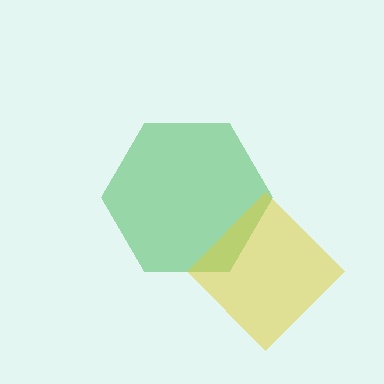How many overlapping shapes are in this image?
There are 2 overlapping shapes in the image.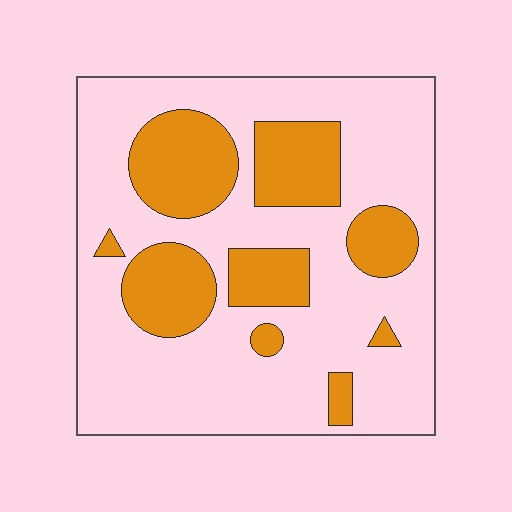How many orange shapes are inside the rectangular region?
9.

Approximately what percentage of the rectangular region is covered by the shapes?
Approximately 30%.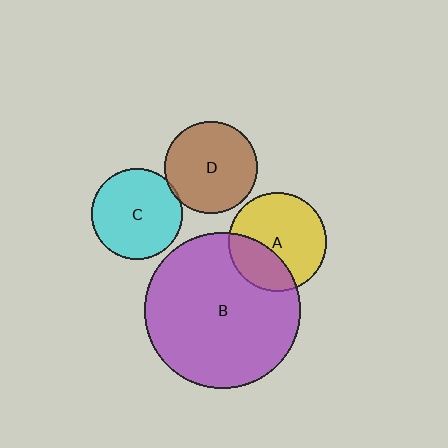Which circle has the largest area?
Circle B (purple).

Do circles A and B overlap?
Yes.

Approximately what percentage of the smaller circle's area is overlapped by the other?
Approximately 30%.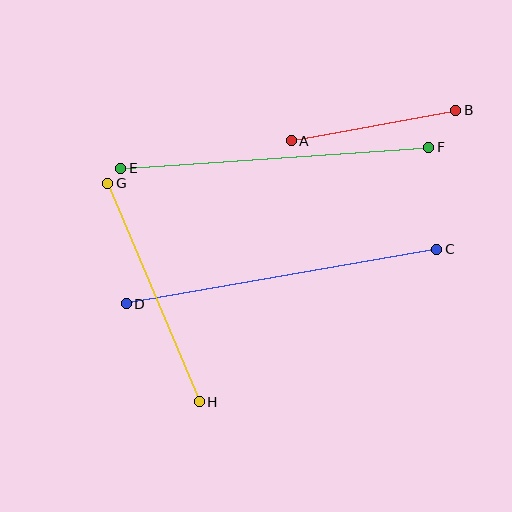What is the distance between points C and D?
The distance is approximately 316 pixels.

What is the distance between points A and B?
The distance is approximately 167 pixels.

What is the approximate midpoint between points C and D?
The midpoint is at approximately (282, 276) pixels.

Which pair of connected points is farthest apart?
Points C and D are farthest apart.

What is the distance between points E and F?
The distance is approximately 309 pixels.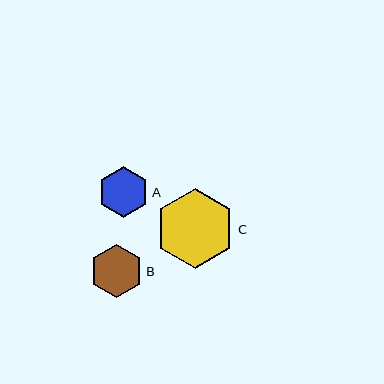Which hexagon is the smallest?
Hexagon A is the smallest with a size of approximately 51 pixels.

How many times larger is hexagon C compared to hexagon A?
Hexagon C is approximately 1.6 times the size of hexagon A.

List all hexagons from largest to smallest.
From largest to smallest: C, B, A.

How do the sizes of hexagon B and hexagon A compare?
Hexagon B and hexagon A are approximately the same size.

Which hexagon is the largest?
Hexagon C is the largest with a size of approximately 80 pixels.